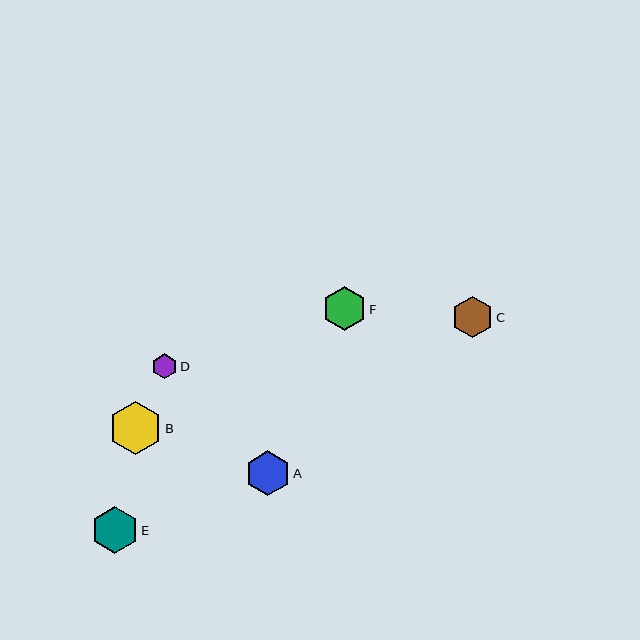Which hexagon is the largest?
Hexagon B is the largest with a size of approximately 52 pixels.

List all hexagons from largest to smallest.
From largest to smallest: B, E, A, F, C, D.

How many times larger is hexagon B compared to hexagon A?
Hexagon B is approximately 1.2 times the size of hexagon A.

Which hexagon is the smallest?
Hexagon D is the smallest with a size of approximately 25 pixels.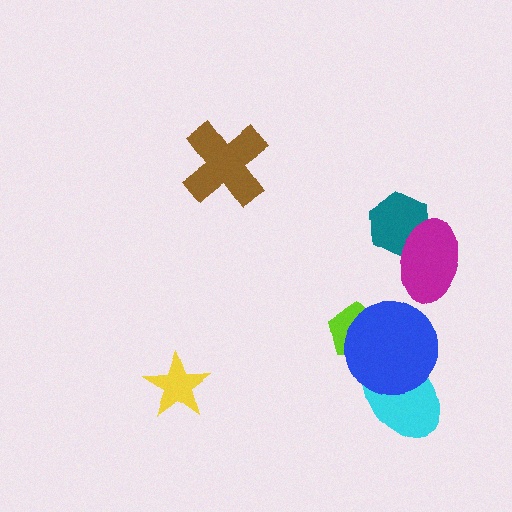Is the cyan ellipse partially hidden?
Yes, it is partially covered by another shape.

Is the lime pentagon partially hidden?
Yes, it is partially covered by another shape.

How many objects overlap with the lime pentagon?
1 object overlaps with the lime pentagon.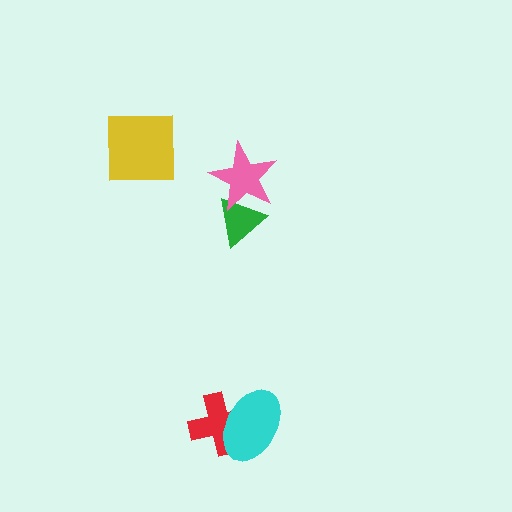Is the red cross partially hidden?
Yes, it is partially covered by another shape.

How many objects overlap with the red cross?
1 object overlaps with the red cross.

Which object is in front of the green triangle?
The pink star is in front of the green triangle.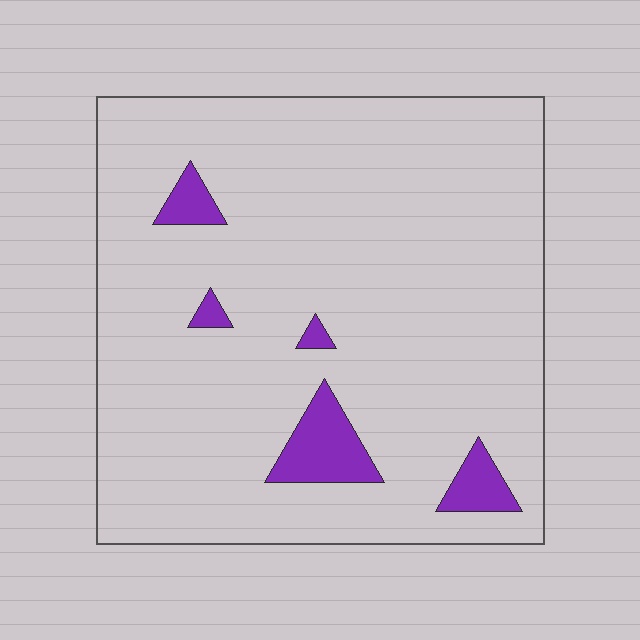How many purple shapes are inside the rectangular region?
5.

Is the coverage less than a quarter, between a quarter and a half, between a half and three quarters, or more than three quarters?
Less than a quarter.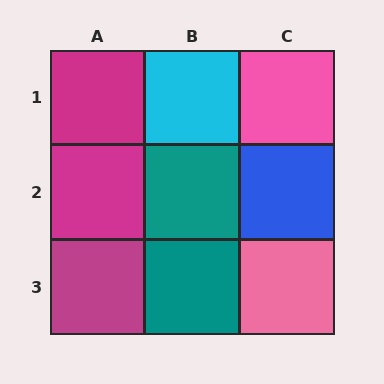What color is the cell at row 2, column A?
Magenta.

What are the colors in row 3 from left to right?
Magenta, teal, pink.